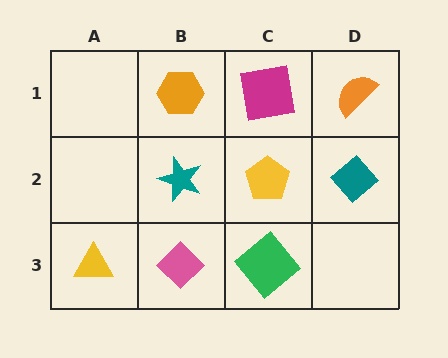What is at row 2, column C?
A yellow pentagon.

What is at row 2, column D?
A teal diamond.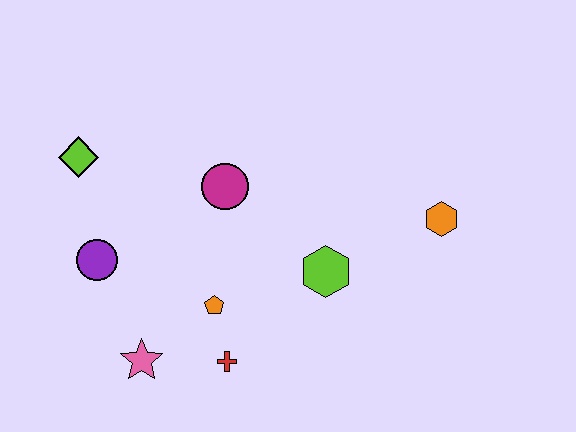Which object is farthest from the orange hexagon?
The lime diamond is farthest from the orange hexagon.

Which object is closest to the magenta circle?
The orange pentagon is closest to the magenta circle.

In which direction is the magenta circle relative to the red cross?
The magenta circle is above the red cross.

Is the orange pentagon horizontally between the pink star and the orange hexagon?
Yes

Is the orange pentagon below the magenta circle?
Yes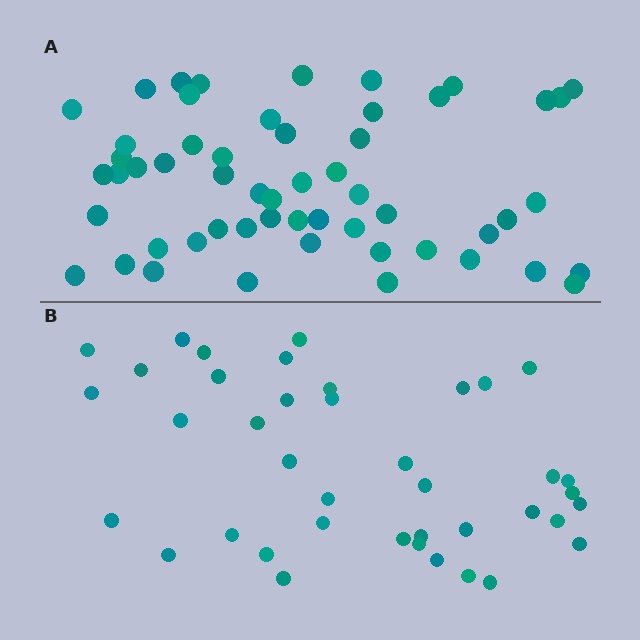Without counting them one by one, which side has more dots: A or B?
Region A (the top region) has more dots.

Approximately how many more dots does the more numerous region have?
Region A has approximately 15 more dots than region B.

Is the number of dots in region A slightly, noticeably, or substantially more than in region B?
Region A has noticeably more, but not dramatically so. The ratio is roughly 1.4 to 1.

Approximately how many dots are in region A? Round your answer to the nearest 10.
About 60 dots. (The exact count is 55, which rounds to 60.)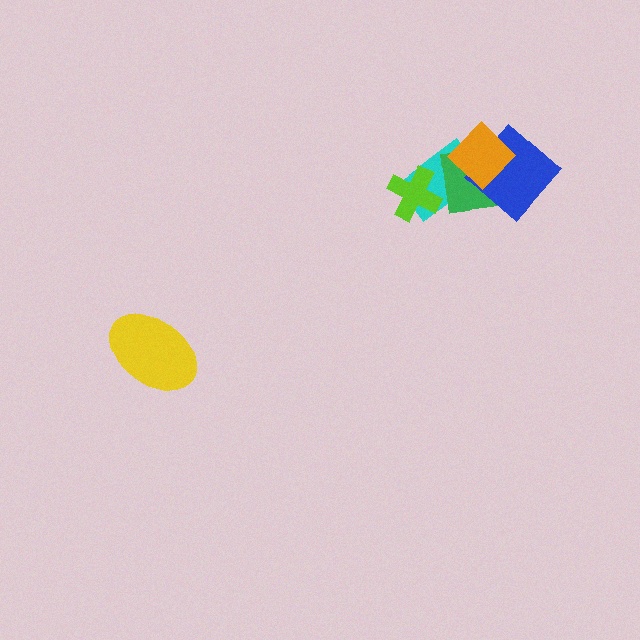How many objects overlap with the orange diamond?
3 objects overlap with the orange diamond.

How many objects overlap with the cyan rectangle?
3 objects overlap with the cyan rectangle.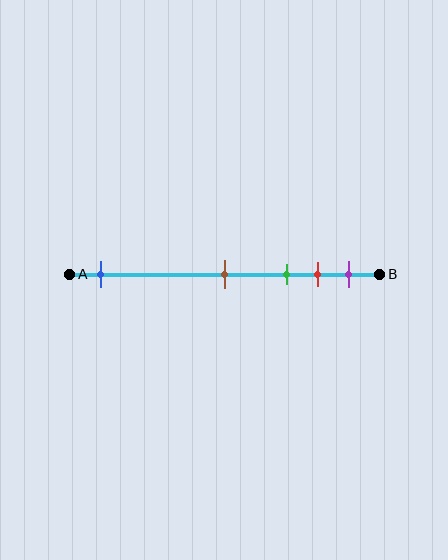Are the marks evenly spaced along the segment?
No, the marks are not evenly spaced.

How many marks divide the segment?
There are 5 marks dividing the segment.